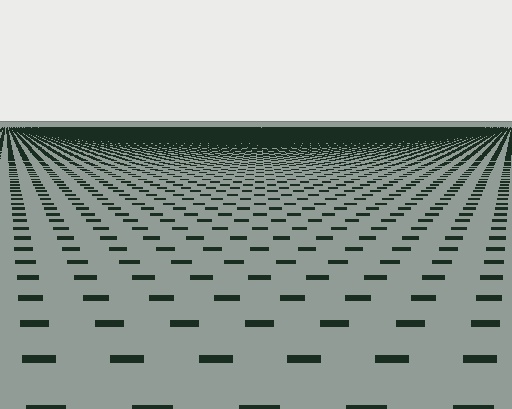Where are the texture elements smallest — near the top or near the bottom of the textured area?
Near the top.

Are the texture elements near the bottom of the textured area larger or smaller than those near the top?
Larger. Near the bottom, elements are closer to the viewer and appear at a bigger on-screen size.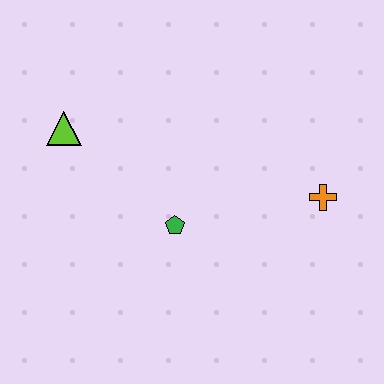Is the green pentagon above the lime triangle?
No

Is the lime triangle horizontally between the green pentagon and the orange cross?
No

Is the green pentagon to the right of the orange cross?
No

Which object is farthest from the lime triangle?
The orange cross is farthest from the lime triangle.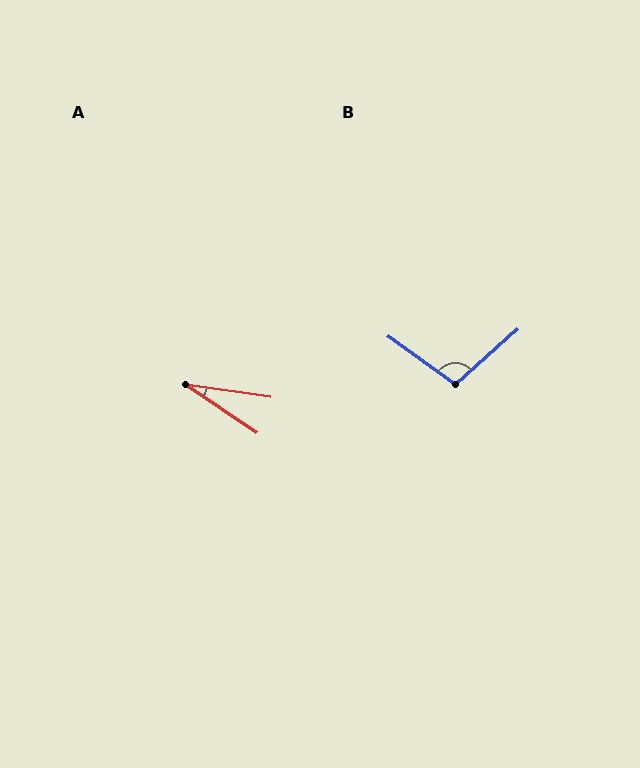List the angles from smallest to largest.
A (26°), B (102°).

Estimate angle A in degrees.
Approximately 26 degrees.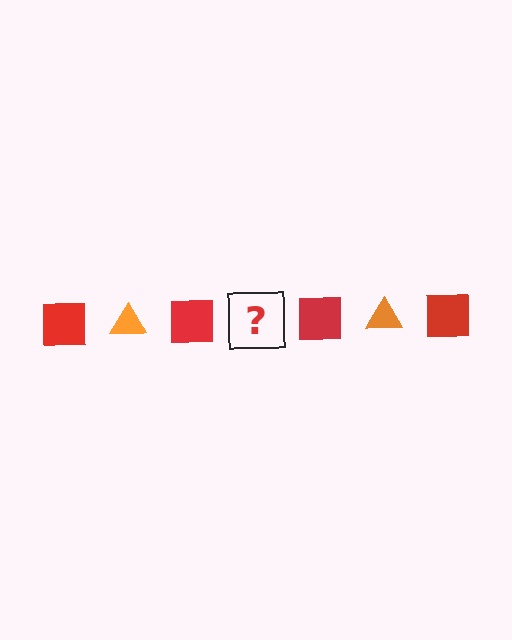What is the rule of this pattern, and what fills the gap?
The rule is that the pattern alternates between red square and orange triangle. The gap should be filled with an orange triangle.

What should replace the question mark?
The question mark should be replaced with an orange triangle.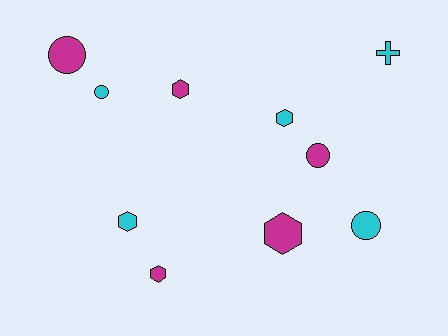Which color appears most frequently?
Magenta, with 5 objects.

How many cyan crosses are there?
There is 1 cyan cross.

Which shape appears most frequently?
Hexagon, with 5 objects.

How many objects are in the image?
There are 10 objects.